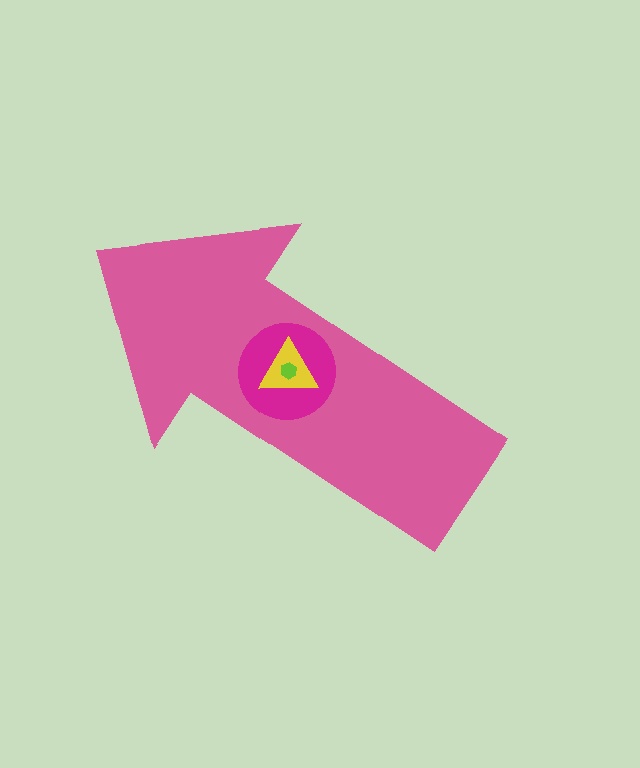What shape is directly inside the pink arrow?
The magenta circle.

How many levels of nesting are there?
4.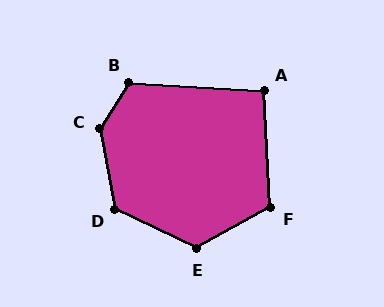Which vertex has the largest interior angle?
C, at approximately 138 degrees.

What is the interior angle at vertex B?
Approximately 118 degrees (obtuse).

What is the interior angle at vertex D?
Approximately 126 degrees (obtuse).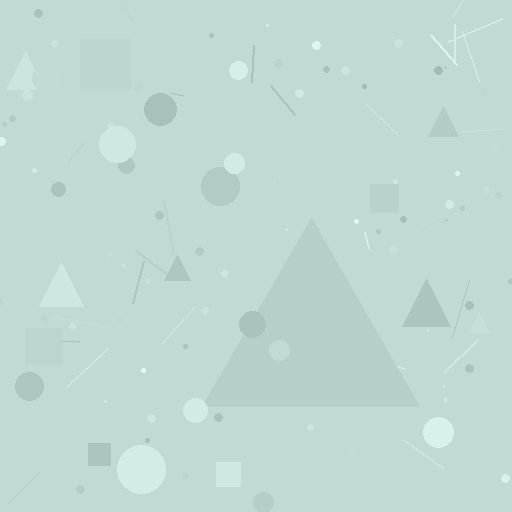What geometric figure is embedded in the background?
A triangle is embedded in the background.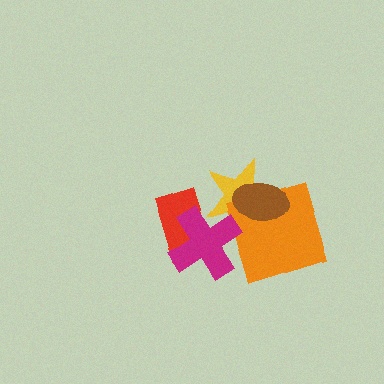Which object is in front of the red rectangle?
The magenta cross is in front of the red rectangle.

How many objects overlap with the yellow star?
4 objects overlap with the yellow star.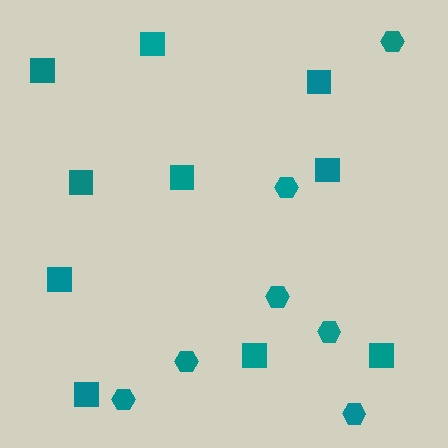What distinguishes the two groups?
There are 2 groups: one group of squares (10) and one group of hexagons (7).